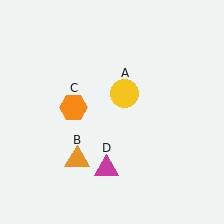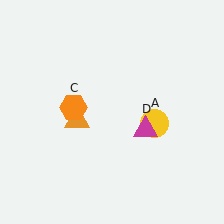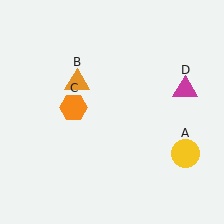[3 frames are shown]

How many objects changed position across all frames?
3 objects changed position: yellow circle (object A), orange triangle (object B), magenta triangle (object D).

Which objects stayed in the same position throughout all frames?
Orange hexagon (object C) remained stationary.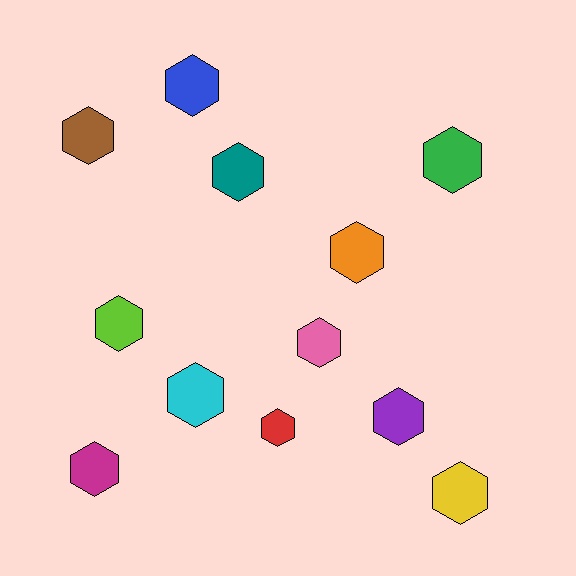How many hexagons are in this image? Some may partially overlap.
There are 12 hexagons.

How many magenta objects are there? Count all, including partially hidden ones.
There is 1 magenta object.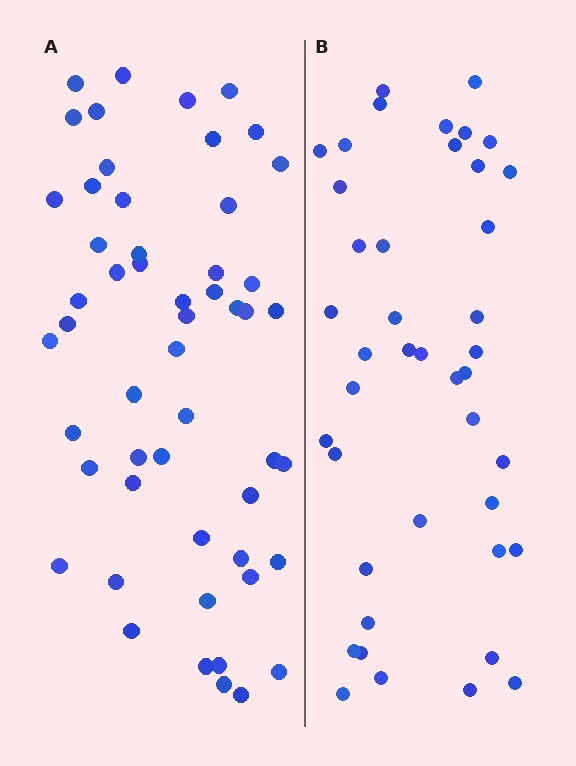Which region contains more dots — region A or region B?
Region A (the left region) has more dots.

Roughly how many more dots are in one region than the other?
Region A has roughly 12 or so more dots than region B.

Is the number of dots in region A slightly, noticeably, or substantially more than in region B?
Region A has noticeably more, but not dramatically so. The ratio is roughly 1.3 to 1.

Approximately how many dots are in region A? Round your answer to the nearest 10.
About 50 dots. (The exact count is 53, which rounds to 50.)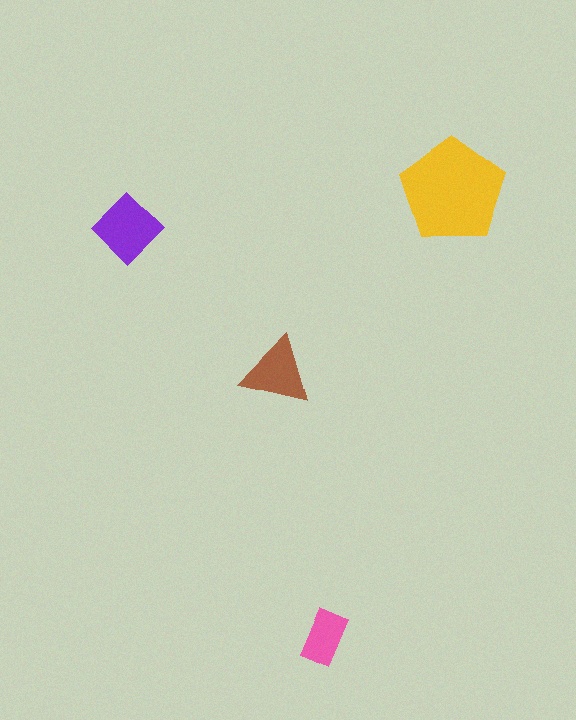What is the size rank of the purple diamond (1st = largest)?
2nd.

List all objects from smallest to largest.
The pink rectangle, the brown triangle, the purple diamond, the yellow pentagon.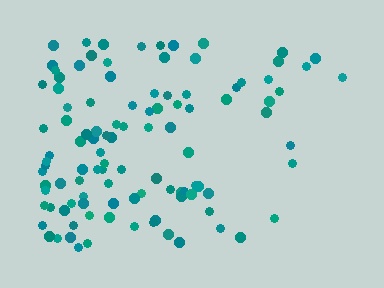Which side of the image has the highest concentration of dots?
The left.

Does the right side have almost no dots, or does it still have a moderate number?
Still a moderate number, just noticeably fewer than the left.